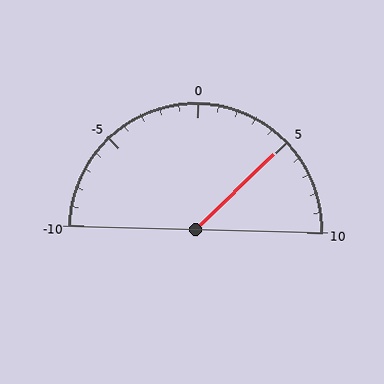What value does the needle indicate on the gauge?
The needle indicates approximately 5.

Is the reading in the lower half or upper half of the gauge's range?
The reading is in the upper half of the range (-10 to 10).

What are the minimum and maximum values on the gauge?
The gauge ranges from -10 to 10.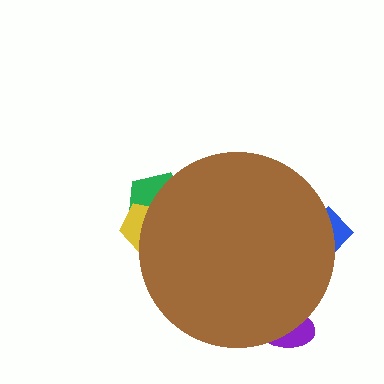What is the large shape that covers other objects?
A brown circle.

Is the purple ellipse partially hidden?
Yes, the purple ellipse is partially hidden behind the brown circle.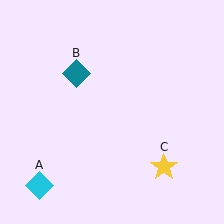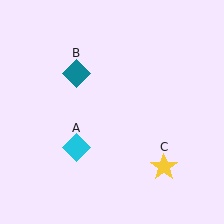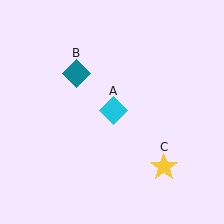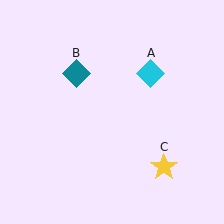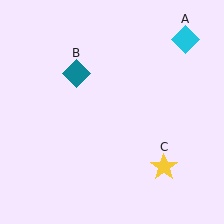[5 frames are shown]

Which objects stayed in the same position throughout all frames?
Teal diamond (object B) and yellow star (object C) remained stationary.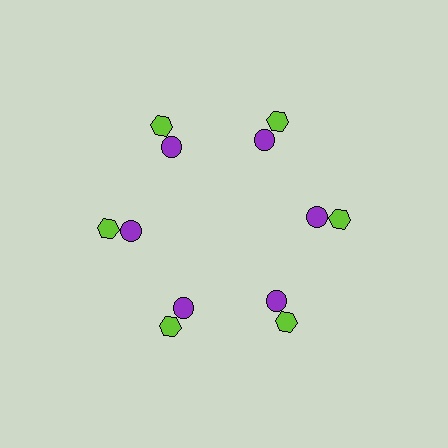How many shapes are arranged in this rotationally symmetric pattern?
There are 12 shapes, arranged in 6 groups of 2.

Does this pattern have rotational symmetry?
Yes, this pattern has 6-fold rotational symmetry. It looks the same after rotating 60 degrees around the center.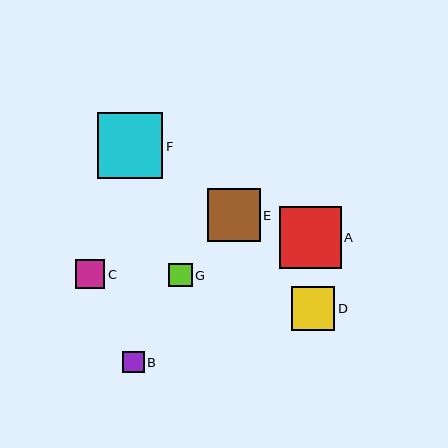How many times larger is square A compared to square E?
Square A is approximately 1.2 times the size of square E.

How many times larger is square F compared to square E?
Square F is approximately 1.2 times the size of square E.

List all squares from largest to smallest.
From largest to smallest: F, A, E, D, C, G, B.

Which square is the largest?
Square F is the largest with a size of approximately 65 pixels.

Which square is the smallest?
Square B is the smallest with a size of approximately 21 pixels.